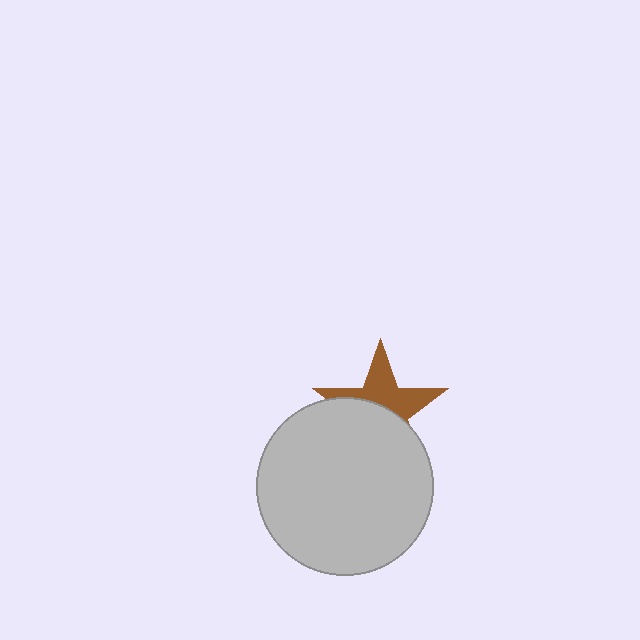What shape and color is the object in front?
The object in front is a light gray circle.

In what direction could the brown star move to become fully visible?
The brown star could move up. That would shift it out from behind the light gray circle entirely.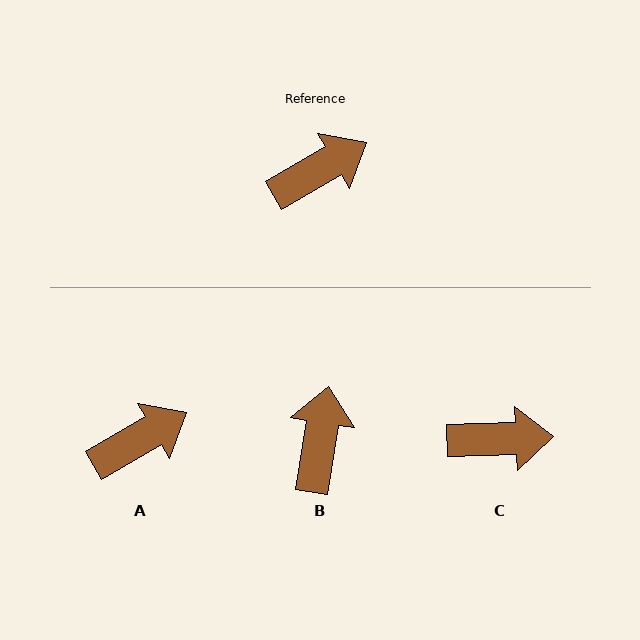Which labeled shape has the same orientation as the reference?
A.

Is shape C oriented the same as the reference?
No, it is off by about 28 degrees.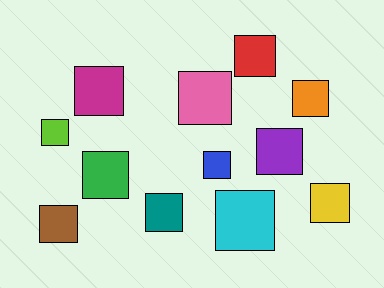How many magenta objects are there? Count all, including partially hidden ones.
There is 1 magenta object.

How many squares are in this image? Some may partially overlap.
There are 12 squares.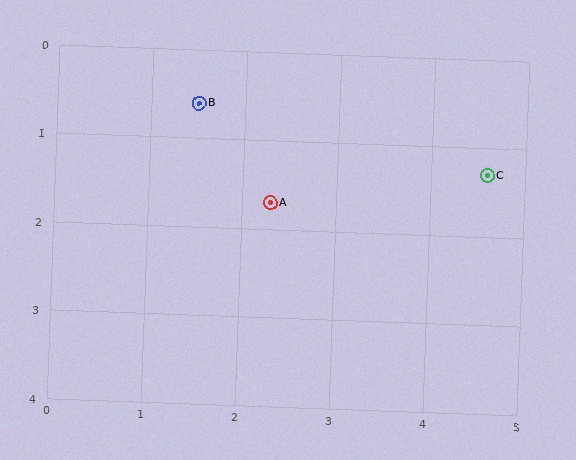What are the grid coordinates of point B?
Point B is at approximately (1.5, 0.6).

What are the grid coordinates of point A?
Point A is at approximately (2.3, 1.7).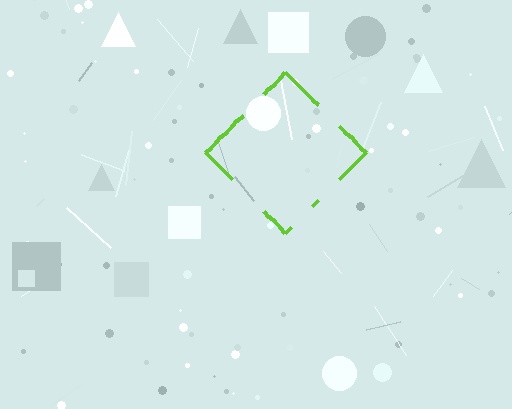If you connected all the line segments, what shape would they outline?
They would outline a diamond.